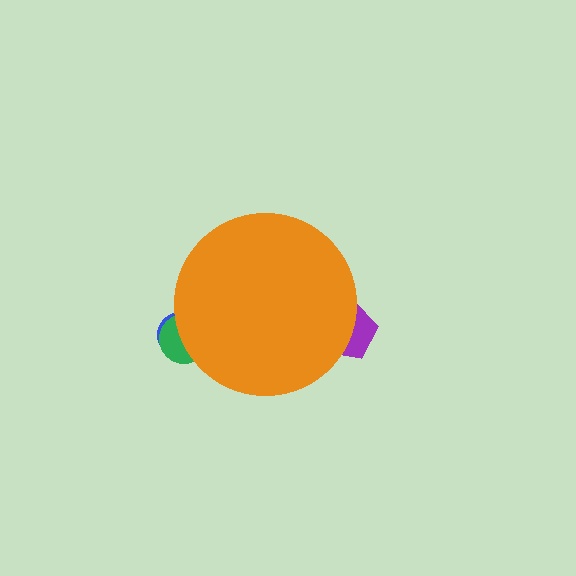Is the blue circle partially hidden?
Yes, the blue circle is partially hidden behind the orange circle.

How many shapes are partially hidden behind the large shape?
3 shapes are partially hidden.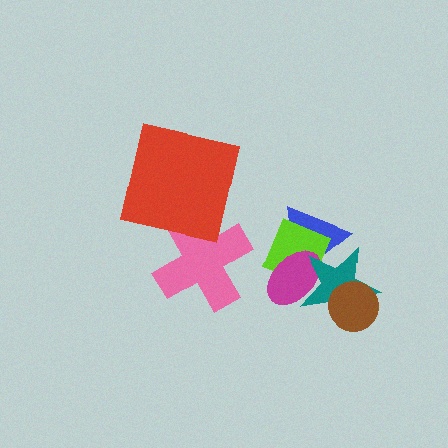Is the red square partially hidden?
No, no other shape covers it.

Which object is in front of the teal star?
The brown circle is in front of the teal star.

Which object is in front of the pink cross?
The red square is in front of the pink cross.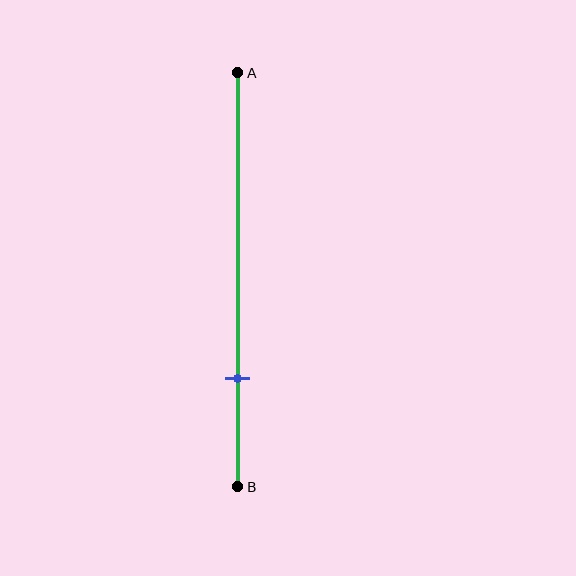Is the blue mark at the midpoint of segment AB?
No, the mark is at about 75% from A, not at the 50% midpoint.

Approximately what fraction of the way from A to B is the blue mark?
The blue mark is approximately 75% of the way from A to B.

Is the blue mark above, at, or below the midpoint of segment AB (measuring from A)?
The blue mark is below the midpoint of segment AB.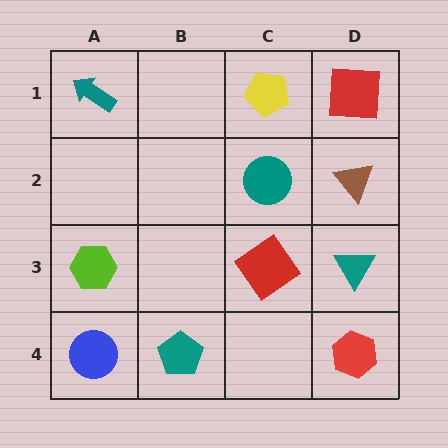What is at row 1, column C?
A yellow pentagon.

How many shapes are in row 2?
2 shapes.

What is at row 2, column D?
A brown triangle.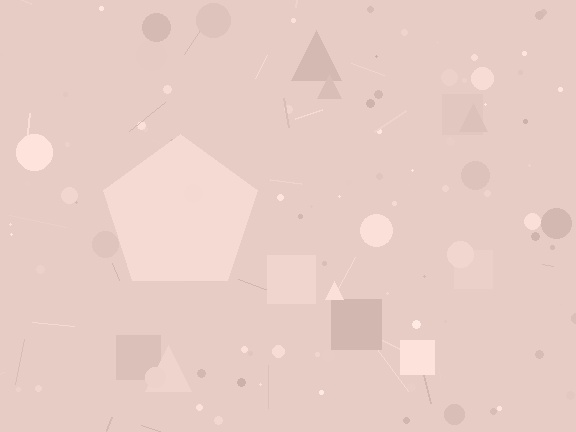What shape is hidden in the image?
A pentagon is hidden in the image.